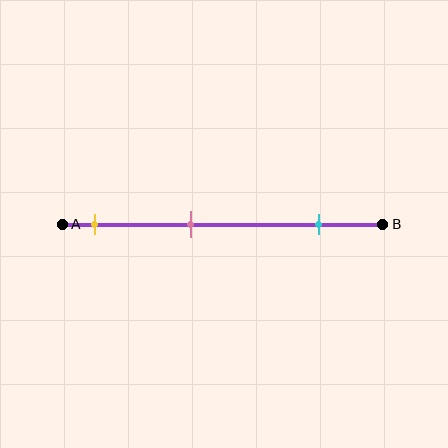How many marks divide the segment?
There are 3 marks dividing the segment.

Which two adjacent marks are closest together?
The yellow and pink marks are the closest adjacent pair.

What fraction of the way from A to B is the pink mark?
The pink mark is approximately 40% (0.4) of the way from A to B.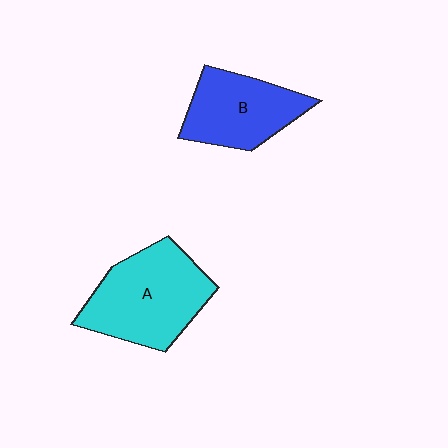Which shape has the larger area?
Shape A (cyan).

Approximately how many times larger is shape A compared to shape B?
Approximately 1.3 times.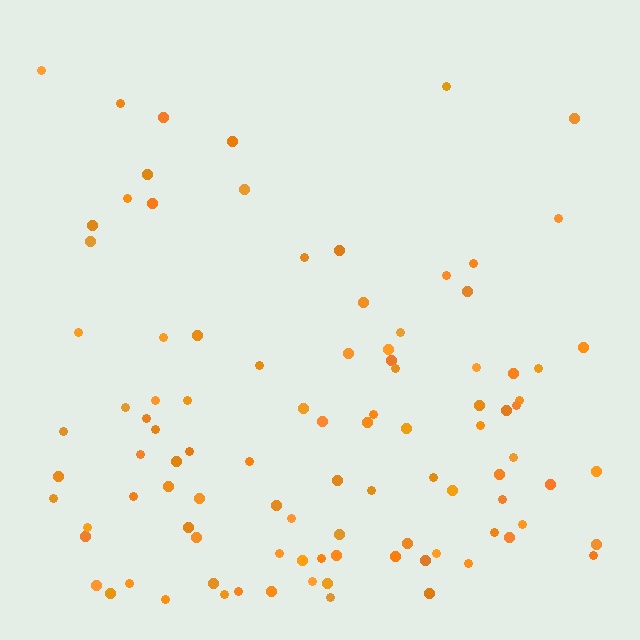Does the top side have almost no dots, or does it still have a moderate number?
Still a moderate number, just noticeably fewer than the bottom.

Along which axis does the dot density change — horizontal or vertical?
Vertical.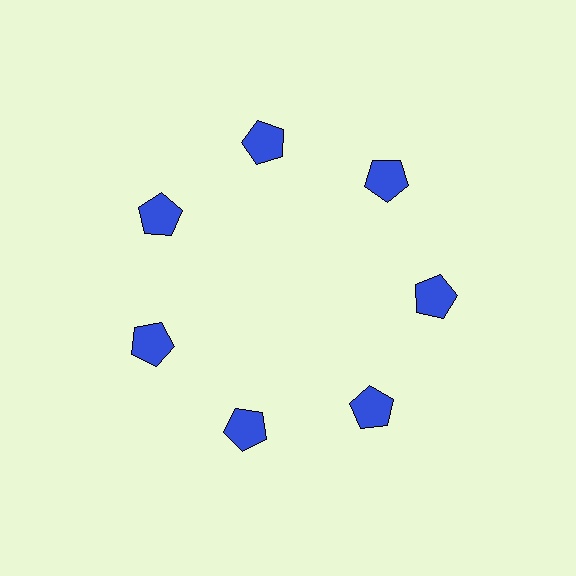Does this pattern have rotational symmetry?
Yes, this pattern has 7-fold rotational symmetry. It looks the same after rotating 51 degrees around the center.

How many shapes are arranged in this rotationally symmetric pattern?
There are 7 shapes, arranged in 7 groups of 1.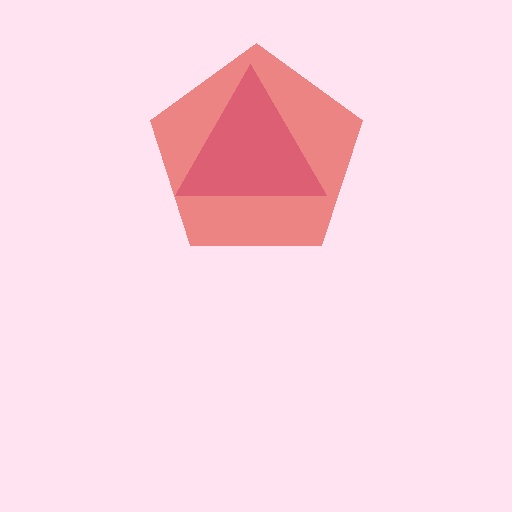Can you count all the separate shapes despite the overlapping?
Yes, there are 2 separate shapes.